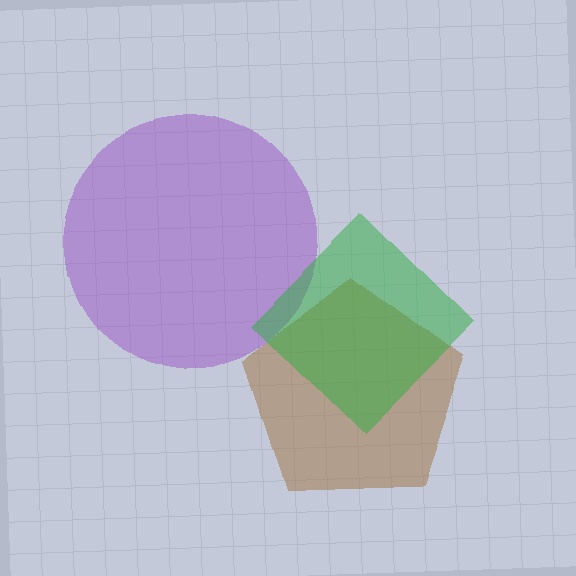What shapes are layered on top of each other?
The layered shapes are: a brown pentagon, a purple circle, a green diamond.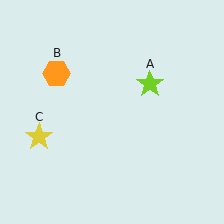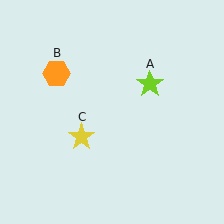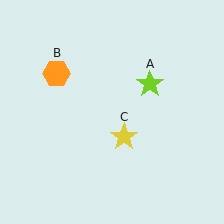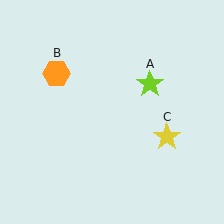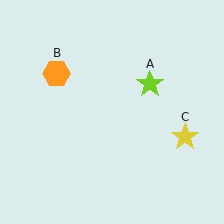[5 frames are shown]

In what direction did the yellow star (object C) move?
The yellow star (object C) moved right.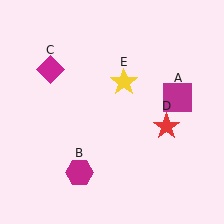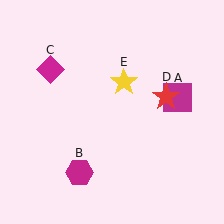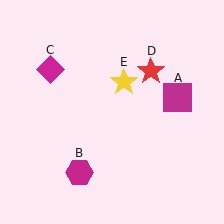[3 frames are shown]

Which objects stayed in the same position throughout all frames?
Magenta square (object A) and magenta hexagon (object B) and magenta diamond (object C) and yellow star (object E) remained stationary.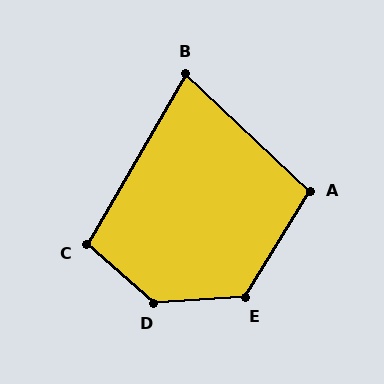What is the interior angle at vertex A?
Approximately 102 degrees (obtuse).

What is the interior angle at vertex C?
Approximately 101 degrees (obtuse).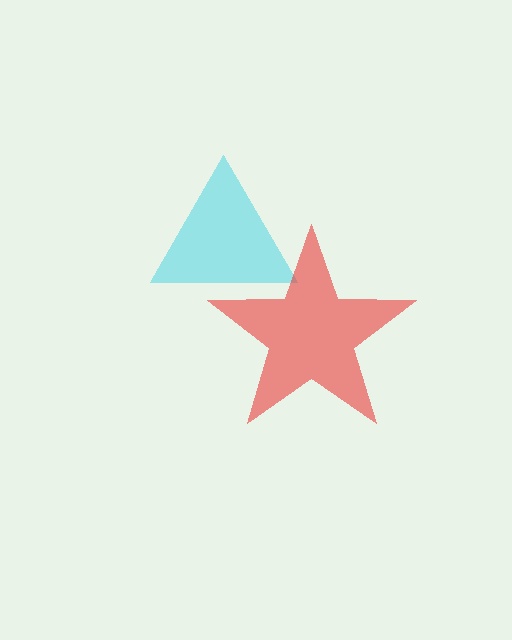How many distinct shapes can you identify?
There are 2 distinct shapes: a cyan triangle, a red star.